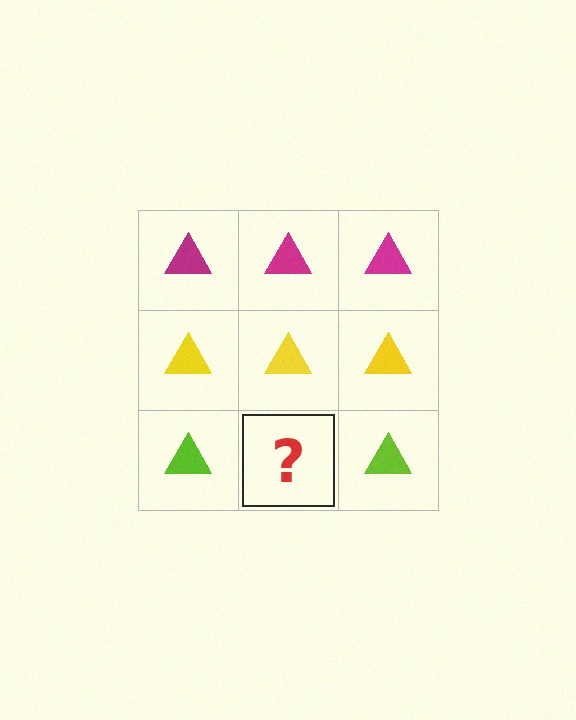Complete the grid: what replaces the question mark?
The question mark should be replaced with a lime triangle.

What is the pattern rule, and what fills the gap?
The rule is that each row has a consistent color. The gap should be filled with a lime triangle.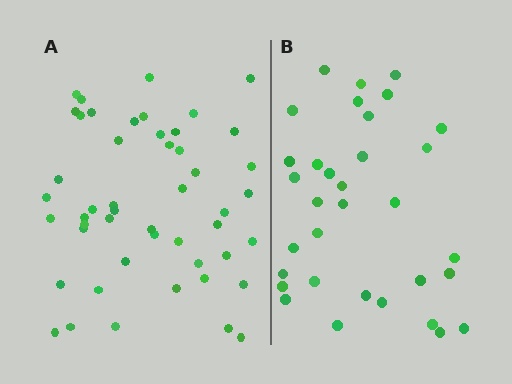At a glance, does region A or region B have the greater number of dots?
Region A (the left region) has more dots.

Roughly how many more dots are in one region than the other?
Region A has approximately 15 more dots than region B.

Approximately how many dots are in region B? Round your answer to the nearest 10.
About 30 dots. (The exact count is 33, which rounds to 30.)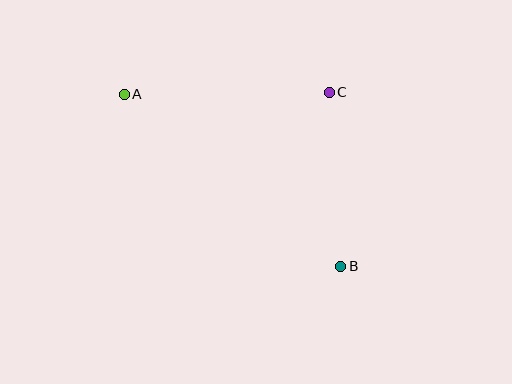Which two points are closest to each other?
Points B and C are closest to each other.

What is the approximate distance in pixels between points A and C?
The distance between A and C is approximately 205 pixels.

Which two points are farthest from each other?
Points A and B are farthest from each other.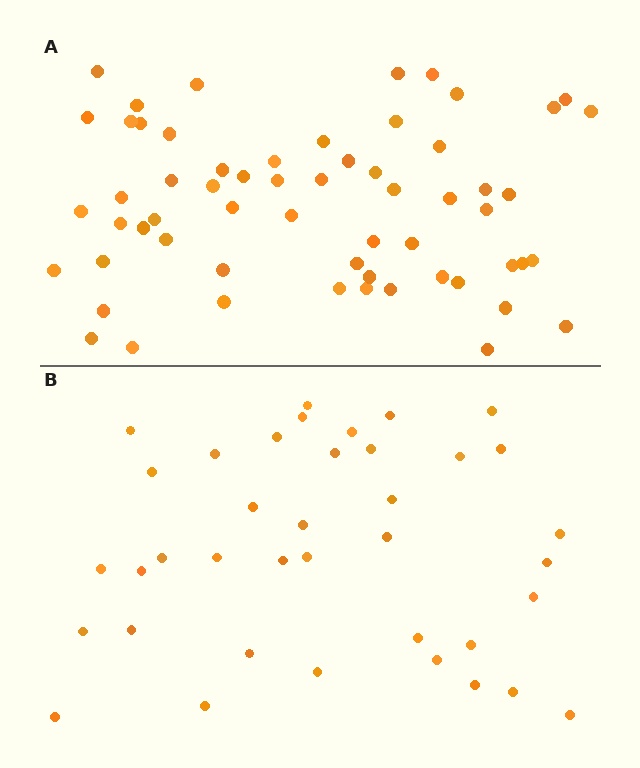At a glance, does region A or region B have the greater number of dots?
Region A (the top region) has more dots.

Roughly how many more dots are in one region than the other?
Region A has approximately 20 more dots than region B.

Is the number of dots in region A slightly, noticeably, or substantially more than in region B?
Region A has substantially more. The ratio is roughly 1.6 to 1.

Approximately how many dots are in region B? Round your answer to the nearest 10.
About 40 dots. (The exact count is 38, which rounds to 40.)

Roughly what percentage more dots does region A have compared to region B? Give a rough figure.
About 60% more.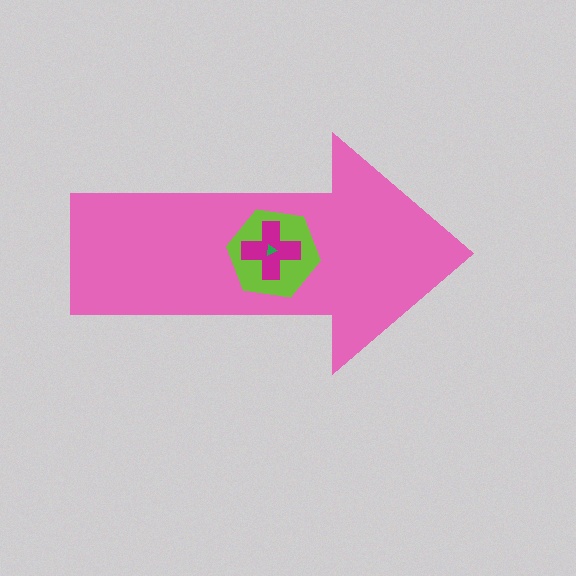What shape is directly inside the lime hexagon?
The magenta cross.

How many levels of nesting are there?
4.